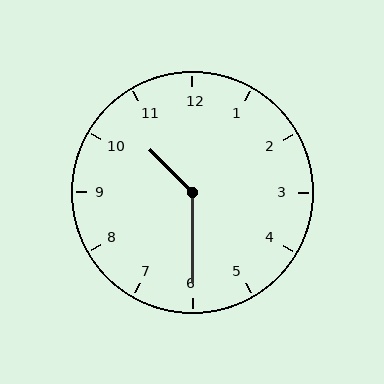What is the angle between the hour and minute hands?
Approximately 135 degrees.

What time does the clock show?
10:30.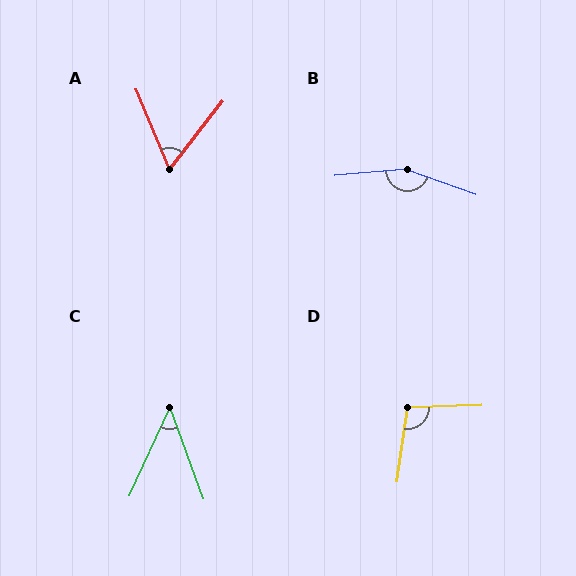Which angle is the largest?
B, at approximately 155 degrees.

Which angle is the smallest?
C, at approximately 45 degrees.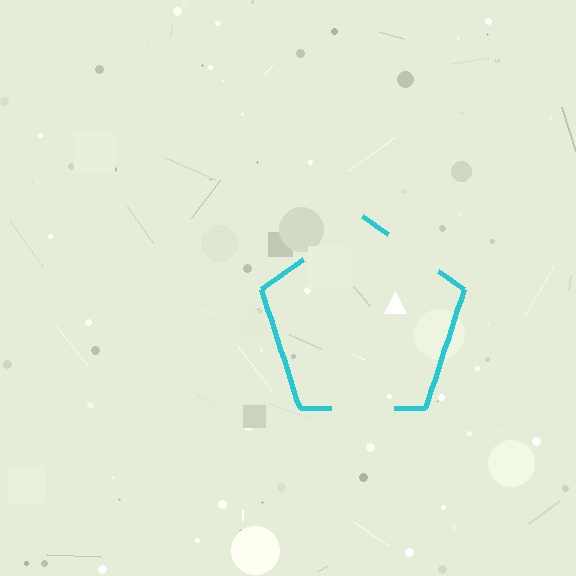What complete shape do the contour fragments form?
The contour fragments form a pentagon.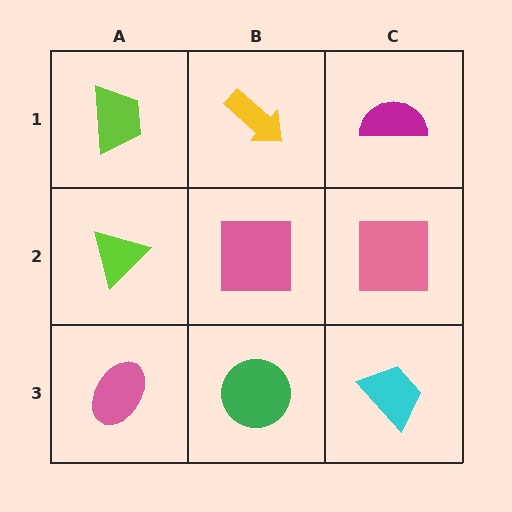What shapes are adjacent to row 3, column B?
A pink square (row 2, column B), a pink ellipse (row 3, column A), a cyan trapezoid (row 3, column C).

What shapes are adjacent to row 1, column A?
A lime triangle (row 2, column A), a yellow arrow (row 1, column B).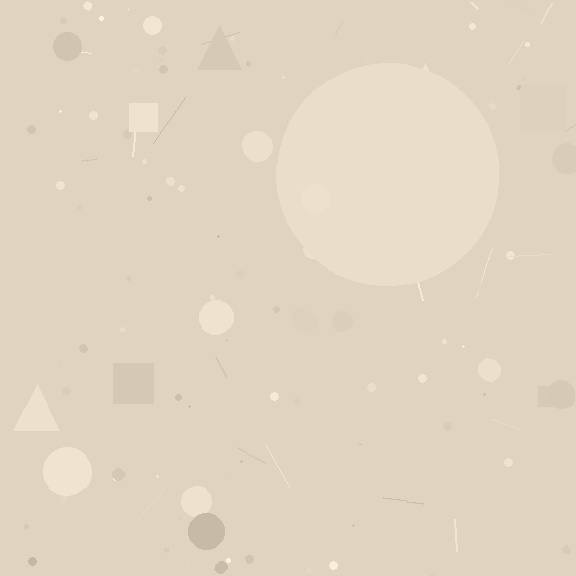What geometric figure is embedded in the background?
A circle is embedded in the background.